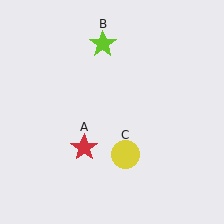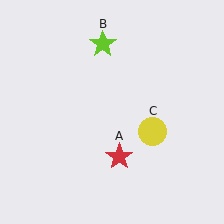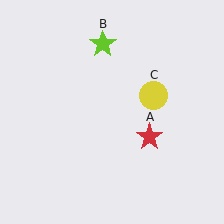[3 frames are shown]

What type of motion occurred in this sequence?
The red star (object A), yellow circle (object C) rotated counterclockwise around the center of the scene.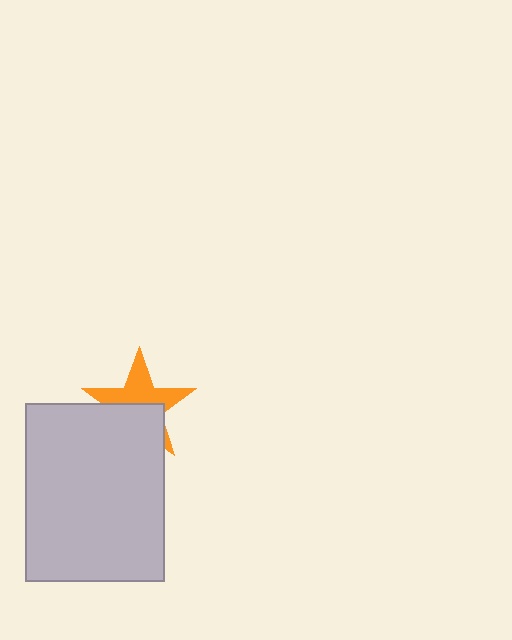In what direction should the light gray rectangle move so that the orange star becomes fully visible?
The light gray rectangle should move down. That is the shortest direction to clear the overlap and leave the orange star fully visible.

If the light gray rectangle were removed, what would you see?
You would see the complete orange star.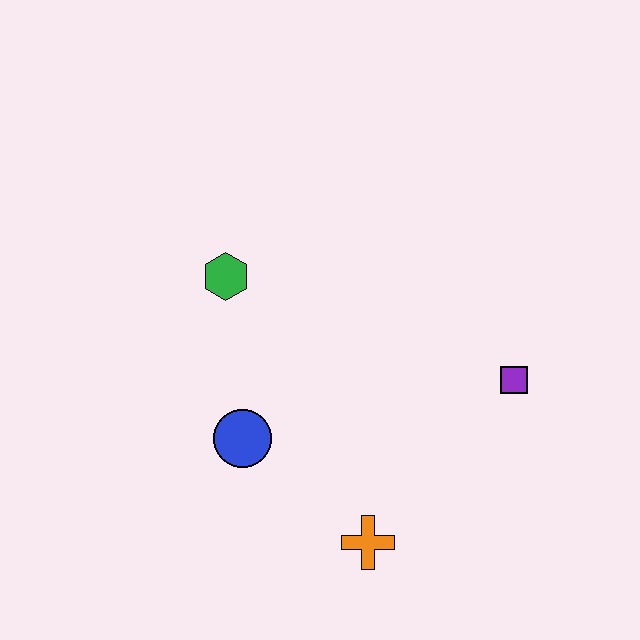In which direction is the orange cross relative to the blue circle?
The orange cross is to the right of the blue circle.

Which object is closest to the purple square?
The orange cross is closest to the purple square.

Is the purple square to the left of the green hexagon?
No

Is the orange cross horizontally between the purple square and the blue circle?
Yes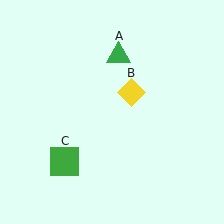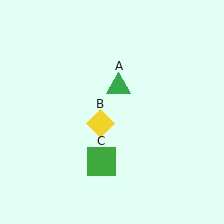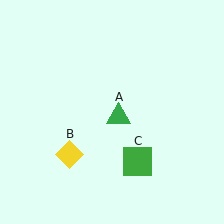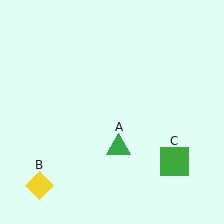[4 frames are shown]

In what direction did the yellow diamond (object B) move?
The yellow diamond (object B) moved down and to the left.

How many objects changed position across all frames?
3 objects changed position: green triangle (object A), yellow diamond (object B), green square (object C).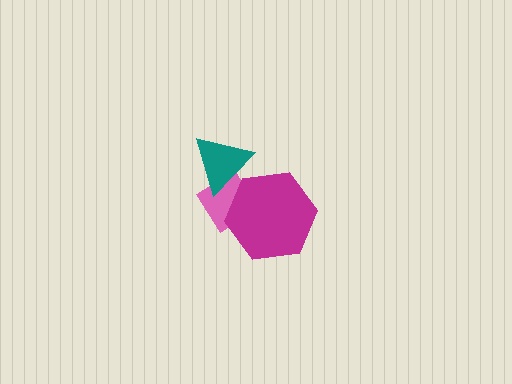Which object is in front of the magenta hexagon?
The teal triangle is in front of the magenta hexagon.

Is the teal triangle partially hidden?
No, no other shape covers it.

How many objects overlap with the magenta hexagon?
2 objects overlap with the magenta hexagon.